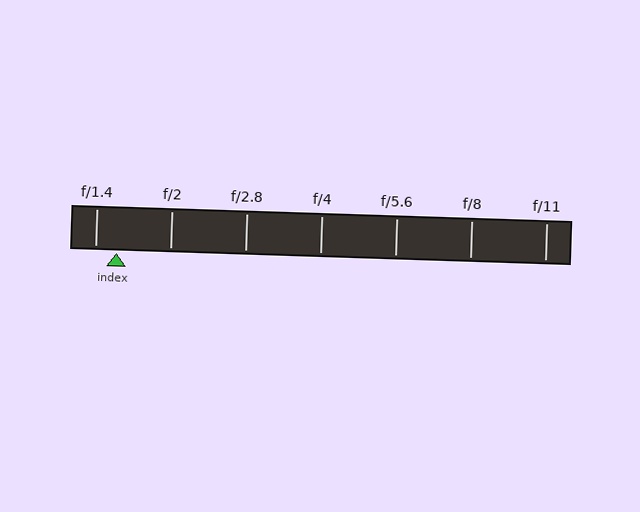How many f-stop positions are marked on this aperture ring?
There are 7 f-stop positions marked.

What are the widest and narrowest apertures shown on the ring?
The widest aperture shown is f/1.4 and the narrowest is f/11.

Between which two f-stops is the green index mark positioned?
The index mark is between f/1.4 and f/2.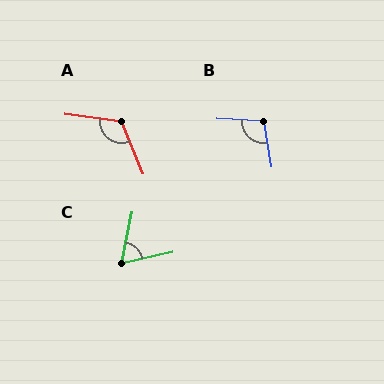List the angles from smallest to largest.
C (67°), B (102°), A (120°).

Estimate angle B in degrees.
Approximately 102 degrees.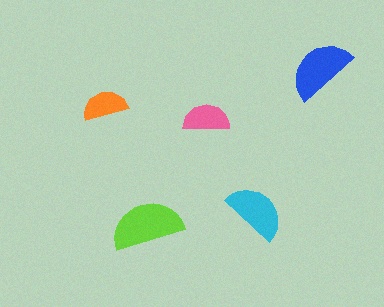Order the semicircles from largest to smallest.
the lime one, the blue one, the cyan one, the pink one, the orange one.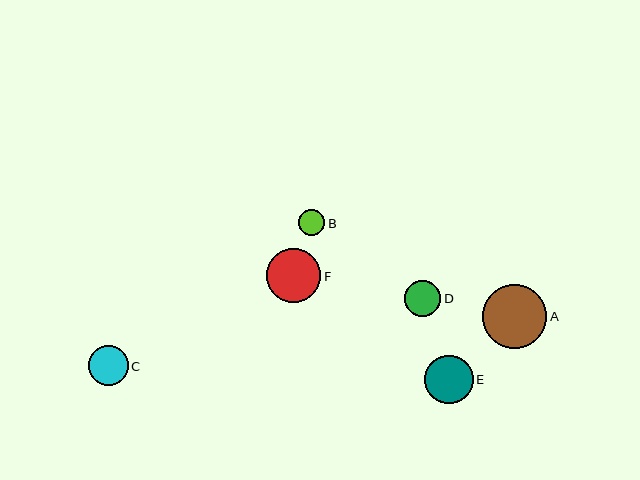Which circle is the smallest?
Circle B is the smallest with a size of approximately 26 pixels.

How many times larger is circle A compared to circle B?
Circle A is approximately 2.4 times the size of circle B.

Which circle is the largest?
Circle A is the largest with a size of approximately 65 pixels.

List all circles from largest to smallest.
From largest to smallest: A, F, E, C, D, B.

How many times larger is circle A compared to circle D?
Circle A is approximately 1.8 times the size of circle D.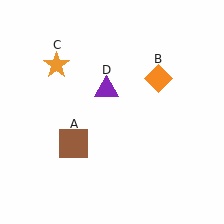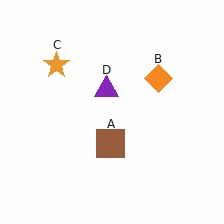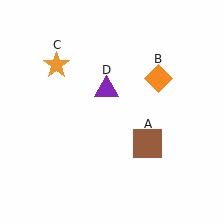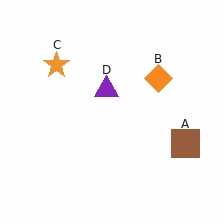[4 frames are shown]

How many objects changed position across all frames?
1 object changed position: brown square (object A).